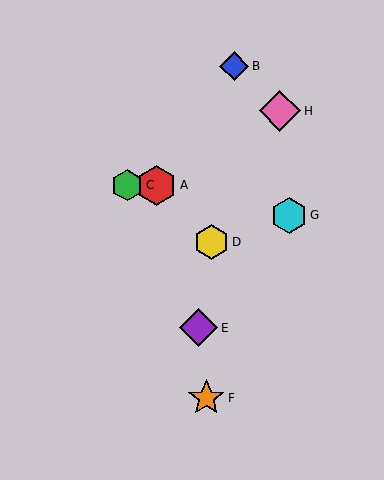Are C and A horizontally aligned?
Yes, both are at y≈185.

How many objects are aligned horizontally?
2 objects (A, C) are aligned horizontally.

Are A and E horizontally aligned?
No, A is at y≈185 and E is at y≈328.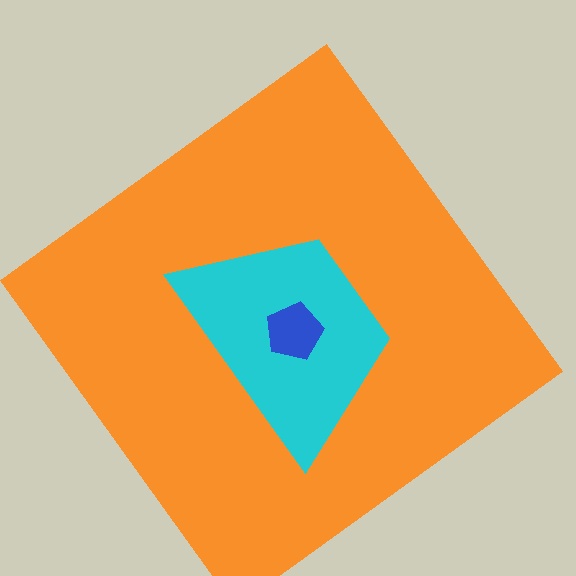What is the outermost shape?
The orange diamond.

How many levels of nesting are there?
3.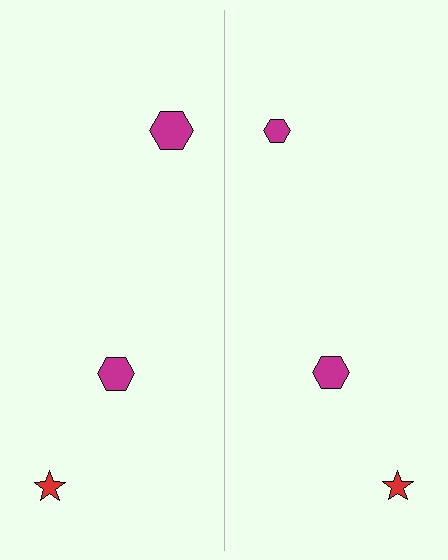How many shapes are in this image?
There are 6 shapes in this image.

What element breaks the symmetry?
The magenta hexagon on the right side has a different size than its mirror counterpart.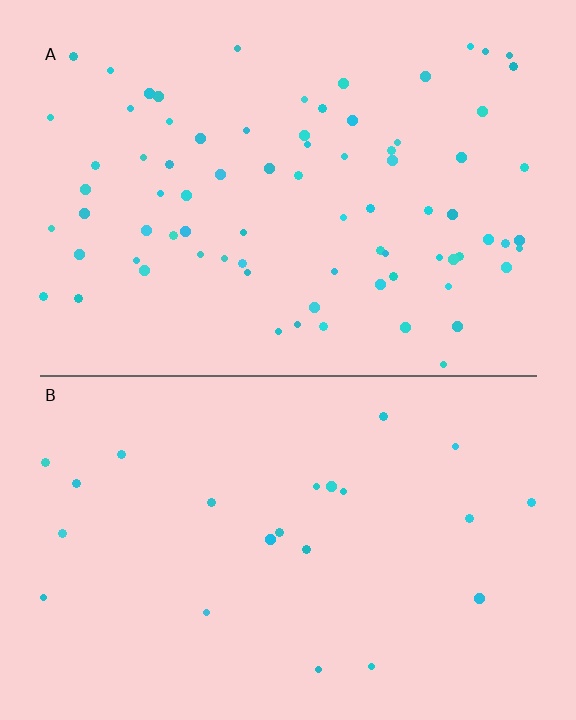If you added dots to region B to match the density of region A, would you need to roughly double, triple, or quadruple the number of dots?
Approximately triple.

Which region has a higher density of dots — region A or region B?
A (the top).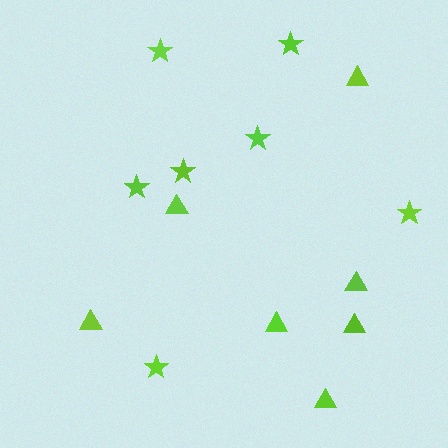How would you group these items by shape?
There are 2 groups: one group of triangles (7) and one group of stars (7).